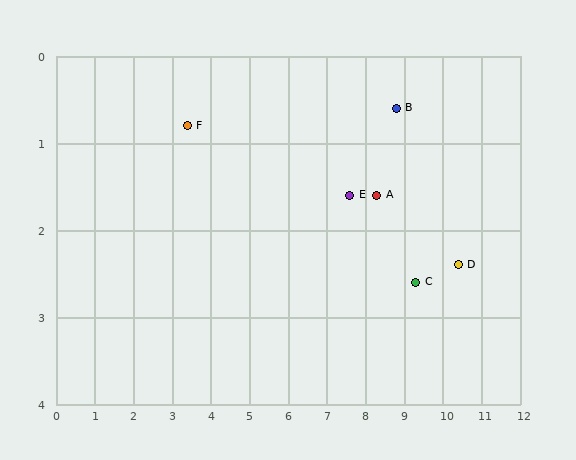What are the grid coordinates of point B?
Point B is at approximately (8.8, 0.6).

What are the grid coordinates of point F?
Point F is at approximately (3.4, 0.8).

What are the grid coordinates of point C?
Point C is at approximately (9.3, 2.6).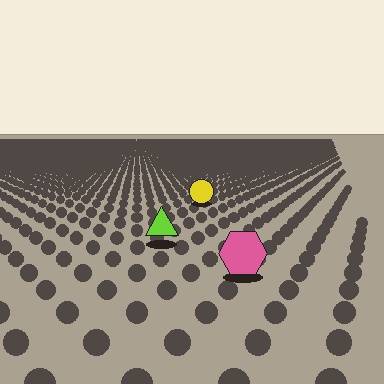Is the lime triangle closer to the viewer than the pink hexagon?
No. The pink hexagon is closer — you can tell from the texture gradient: the ground texture is coarser near it.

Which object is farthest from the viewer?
The yellow circle is farthest from the viewer. It appears smaller and the ground texture around it is denser.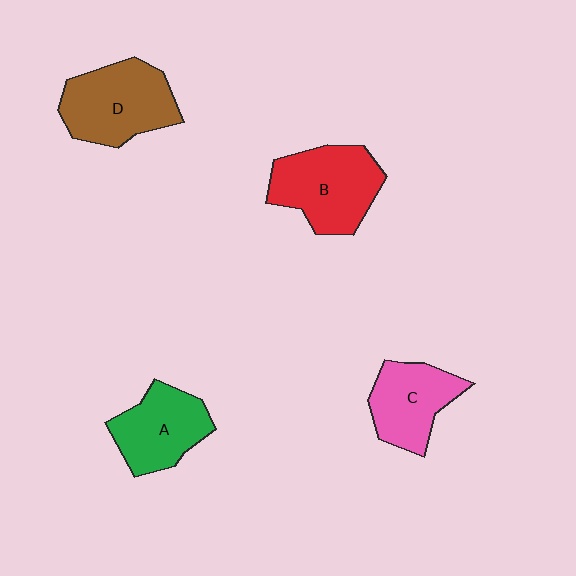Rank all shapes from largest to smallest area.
From largest to smallest: D (brown), B (red), A (green), C (pink).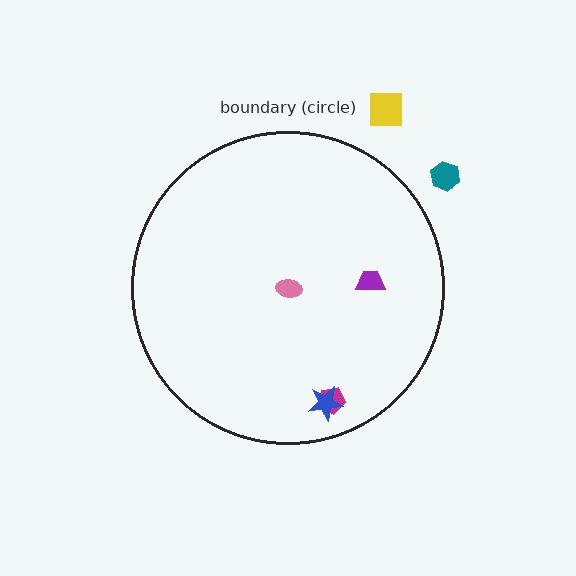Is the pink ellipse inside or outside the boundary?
Inside.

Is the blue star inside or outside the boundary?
Inside.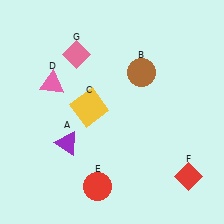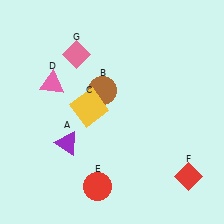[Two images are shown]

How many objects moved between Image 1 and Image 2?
1 object moved between the two images.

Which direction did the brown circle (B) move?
The brown circle (B) moved left.